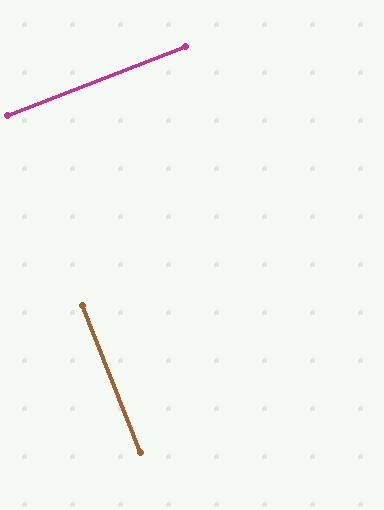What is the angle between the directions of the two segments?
Approximately 90 degrees.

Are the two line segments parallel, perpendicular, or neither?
Perpendicular — they meet at approximately 90°.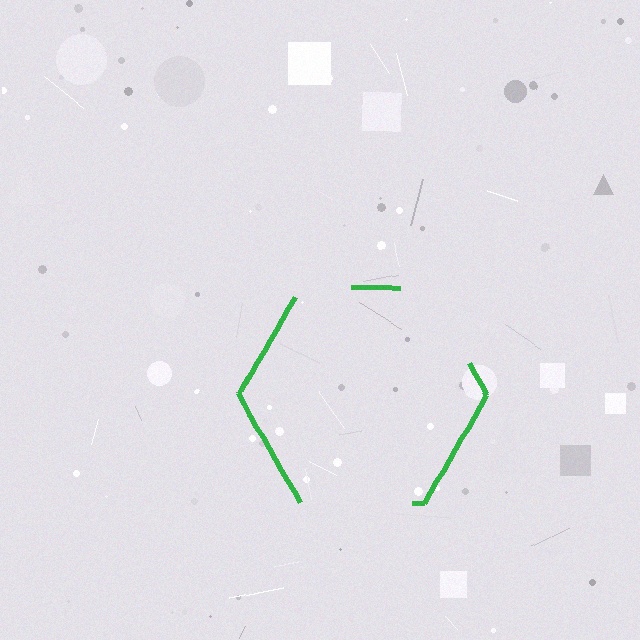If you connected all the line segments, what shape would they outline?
They would outline a hexagon.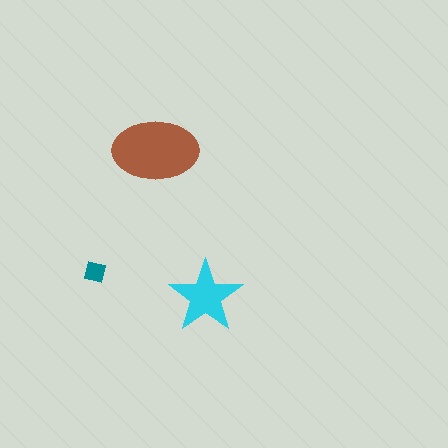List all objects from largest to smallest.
The brown ellipse, the cyan star, the teal square.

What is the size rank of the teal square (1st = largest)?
3rd.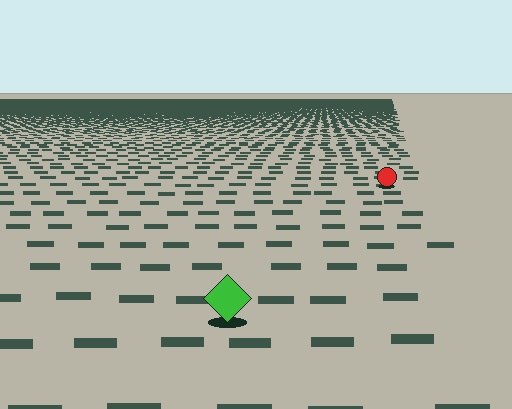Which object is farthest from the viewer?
The red circle is farthest from the viewer. It appears smaller and the ground texture around it is denser.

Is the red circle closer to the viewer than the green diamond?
No. The green diamond is closer — you can tell from the texture gradient: the ground texture is coarser near it.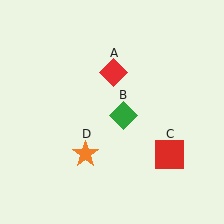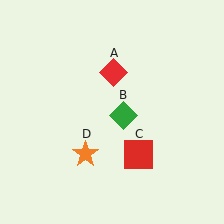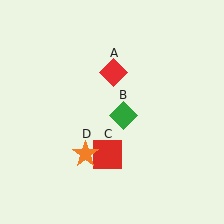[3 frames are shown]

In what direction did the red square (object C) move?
The red square (object C) moved left.